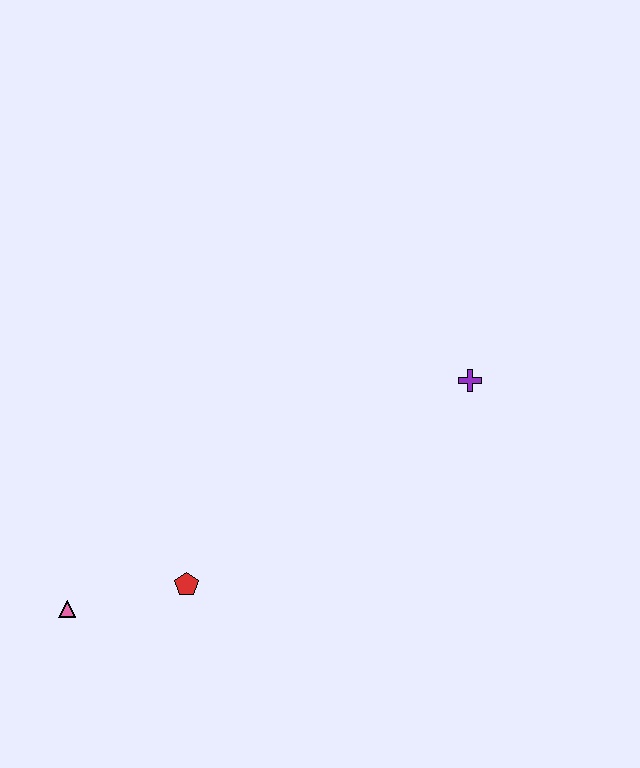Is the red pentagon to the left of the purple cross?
Yes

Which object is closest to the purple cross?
The red pentagon is closest to the purple cross.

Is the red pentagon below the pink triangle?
No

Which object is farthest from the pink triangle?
The purple cross is farthest from the pink triangle.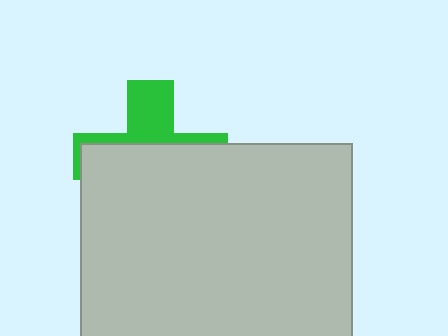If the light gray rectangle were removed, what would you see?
You would see the complete green cross.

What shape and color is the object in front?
The object in front is a light gray rectangle.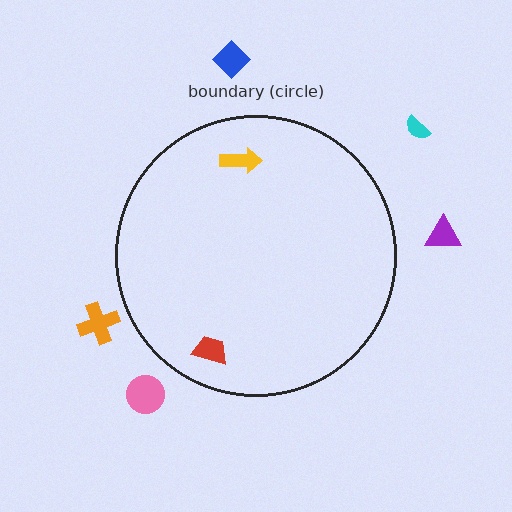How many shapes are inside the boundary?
2 inside, 5 outside.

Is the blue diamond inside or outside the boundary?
Outside.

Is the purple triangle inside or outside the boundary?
Outside.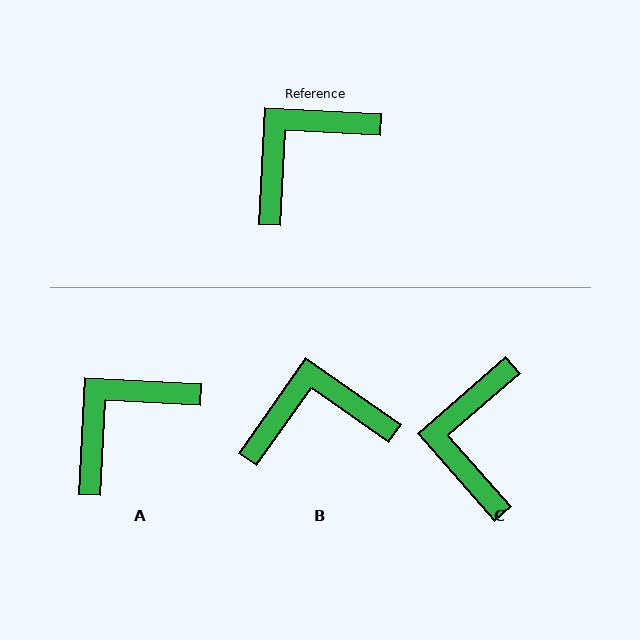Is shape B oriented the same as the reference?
No, it is off by about 32 degrees.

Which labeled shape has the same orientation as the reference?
A.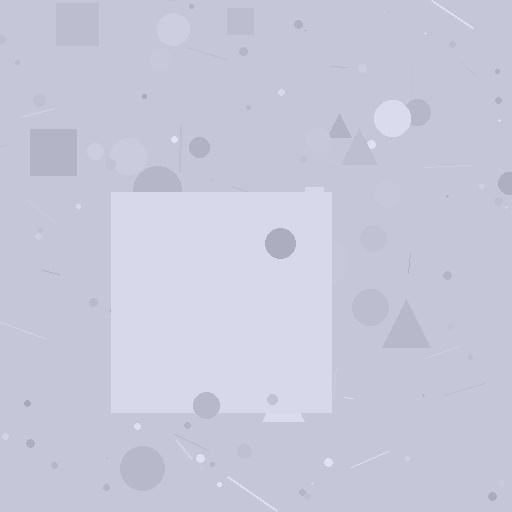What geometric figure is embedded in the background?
A square is embedded in the background.